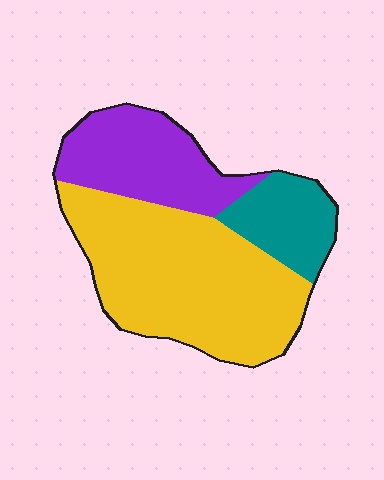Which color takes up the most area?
Yellow, at roughly 55%.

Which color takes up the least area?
Teal, at roughly 15%.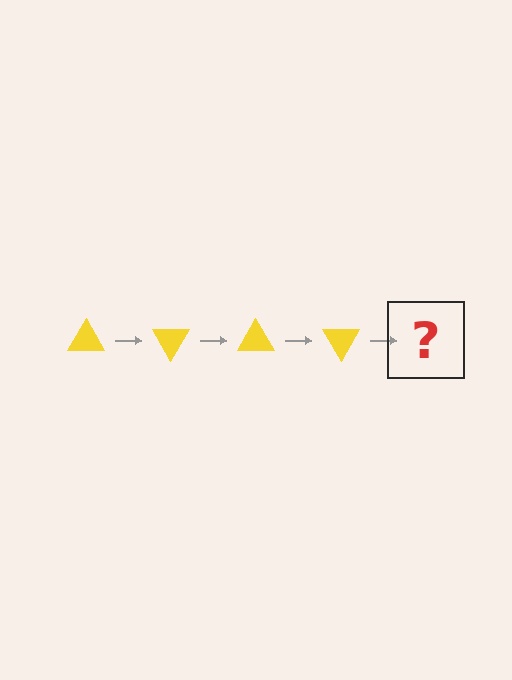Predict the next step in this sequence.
The next step is a yellow triangle rotated 240 degrees.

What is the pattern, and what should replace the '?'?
The pattern is that the triangle rotates 60 degrees each step. The '?' should be a yellow triangle rotated 240 degrees.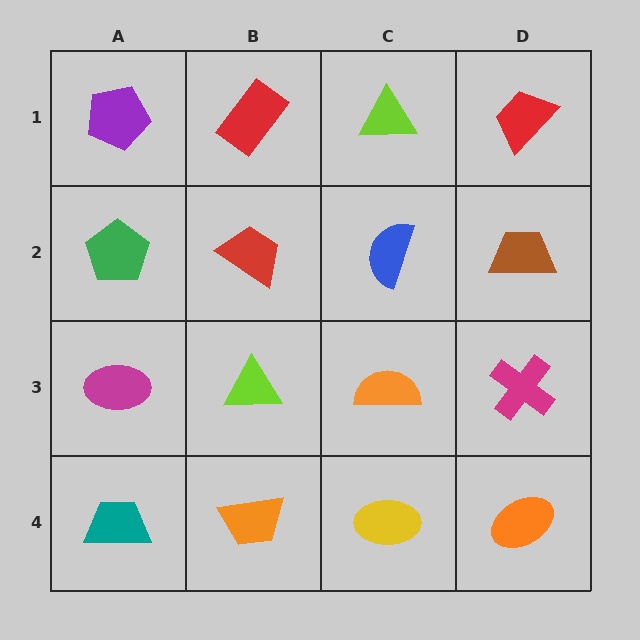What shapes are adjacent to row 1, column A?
A green pentagon (row 2, column A), a red rectangle (row 1, column B).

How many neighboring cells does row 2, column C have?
4.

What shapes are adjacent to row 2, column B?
A red rectangle (row 1, column B), a lime triangle (row 3, column B), a green pentagon (row 2, column A), a blue semicircle (row 2, column C).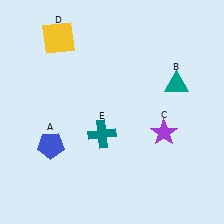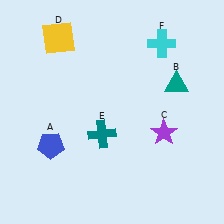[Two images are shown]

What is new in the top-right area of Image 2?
A cyan cross (F) was added in the top-right area of Image 2.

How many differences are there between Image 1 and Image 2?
There is 1 difference between the two images.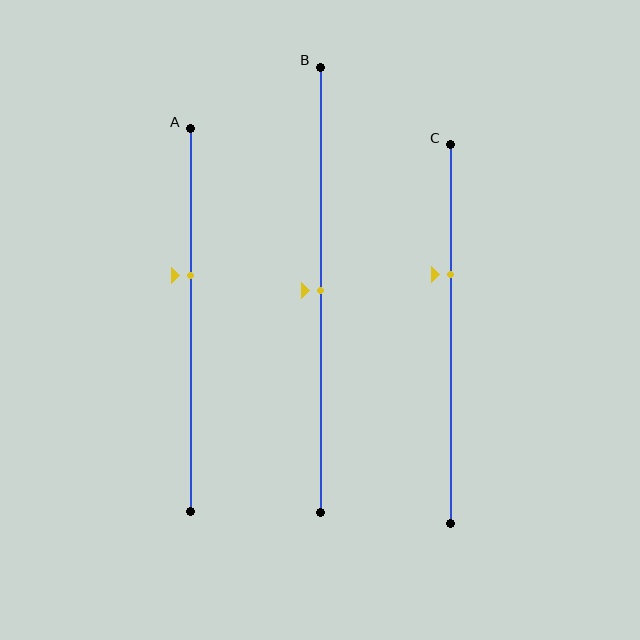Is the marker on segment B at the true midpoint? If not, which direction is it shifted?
Yes, the marker on segment B is at the true midpoint.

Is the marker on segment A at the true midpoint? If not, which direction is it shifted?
No, the marker on segment A is shifted upward by about 12% of the segment length.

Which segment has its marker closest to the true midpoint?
Segment B has its marker closest to the true midpoint.